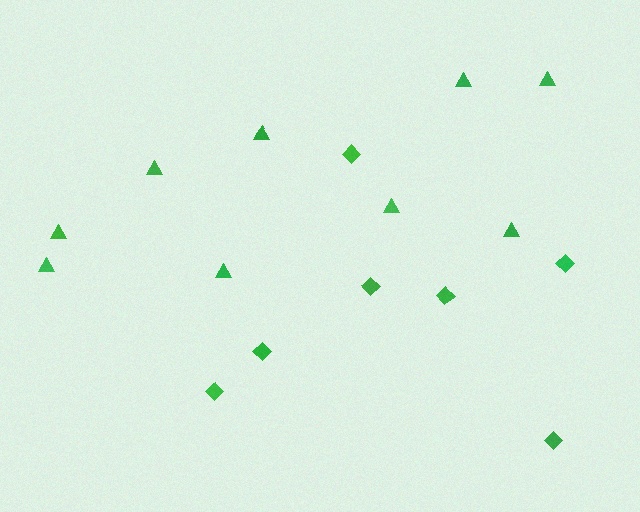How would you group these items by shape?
There are 2 groups: one group of diamonds (7) and one group of triangles (9).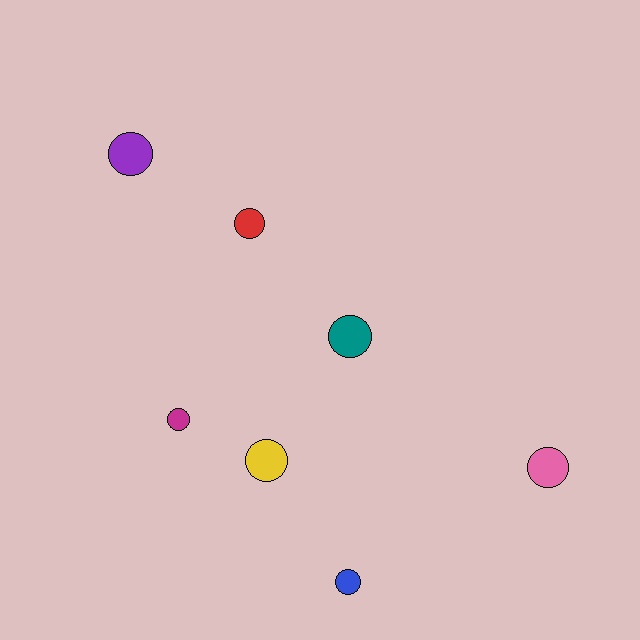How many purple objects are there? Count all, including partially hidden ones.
There is 1 purple object.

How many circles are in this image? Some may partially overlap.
There are 7 circles.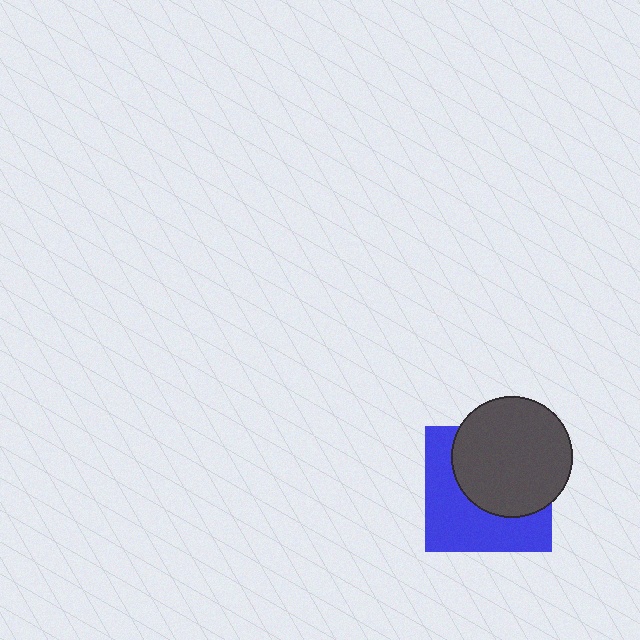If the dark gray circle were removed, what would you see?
You would see the complete blue square.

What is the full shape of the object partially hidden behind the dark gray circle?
The partially hidden object is a blue square.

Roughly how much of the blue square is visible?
About half of it is visible (roughly 48%).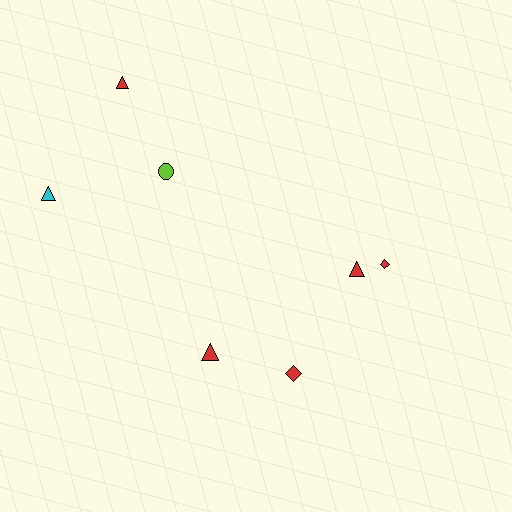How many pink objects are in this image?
There are no pink objects.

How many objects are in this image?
There are 7 objects.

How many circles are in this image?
There is 1 circle.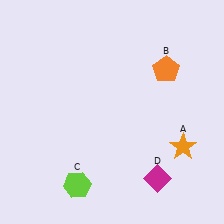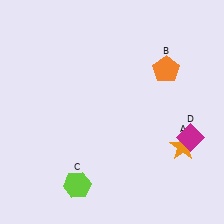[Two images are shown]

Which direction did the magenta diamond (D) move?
The magenta diamond (D) moved up.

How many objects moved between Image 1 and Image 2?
1 object moved between the two images.